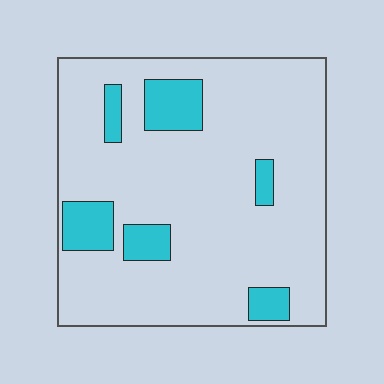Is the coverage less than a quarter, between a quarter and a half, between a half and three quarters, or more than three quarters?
Less than a quarter.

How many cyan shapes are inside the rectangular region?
6.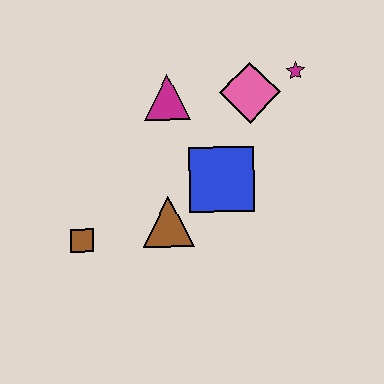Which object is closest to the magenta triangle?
The pink diamond is closest to the magenta triangle.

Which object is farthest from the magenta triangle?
The brown square is farthest from the magenta triangle.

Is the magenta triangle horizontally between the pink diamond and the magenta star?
No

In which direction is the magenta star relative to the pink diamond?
The magenta star is to the right of the pink diamond.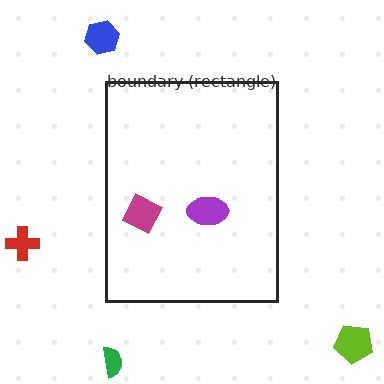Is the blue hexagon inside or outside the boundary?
Outside.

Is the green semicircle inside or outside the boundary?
Outside.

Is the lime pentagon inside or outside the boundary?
Outside.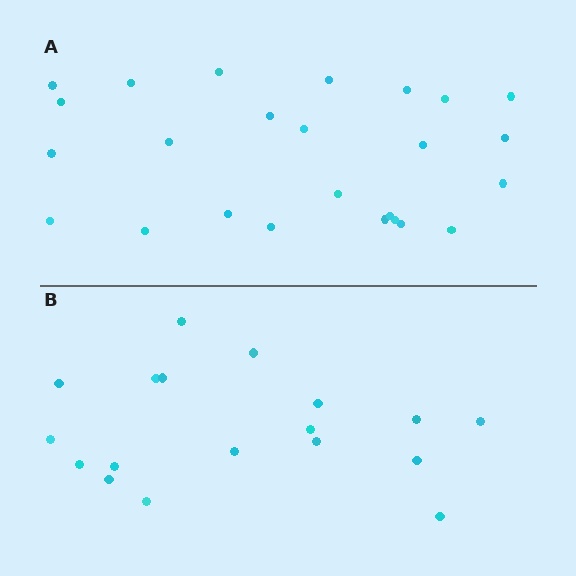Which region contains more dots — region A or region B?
Region A (the top region) has more dots.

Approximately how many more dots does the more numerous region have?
Region A has roughly 8 or so more dots than region B.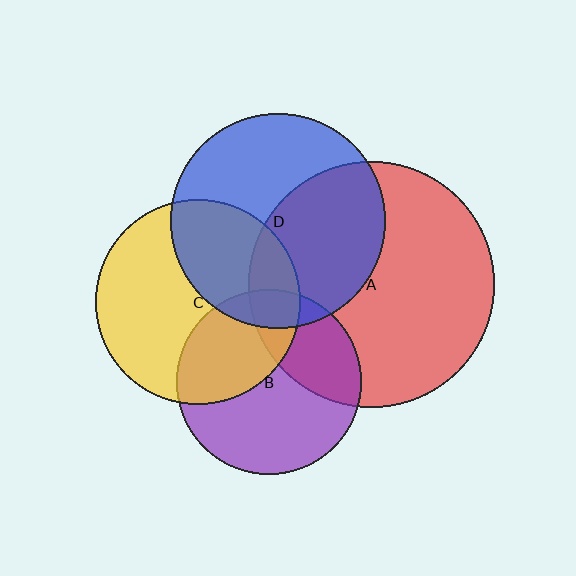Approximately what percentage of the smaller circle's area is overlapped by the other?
Approximately 30%.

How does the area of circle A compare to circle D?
Approximately 1.3 times.